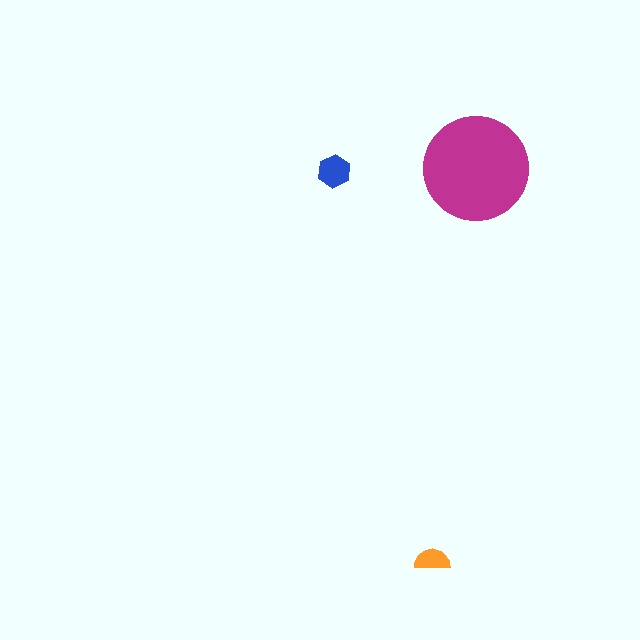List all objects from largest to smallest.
The magenta circle, the blue hexagon, the orange semicircle.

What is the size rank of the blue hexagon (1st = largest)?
2nd.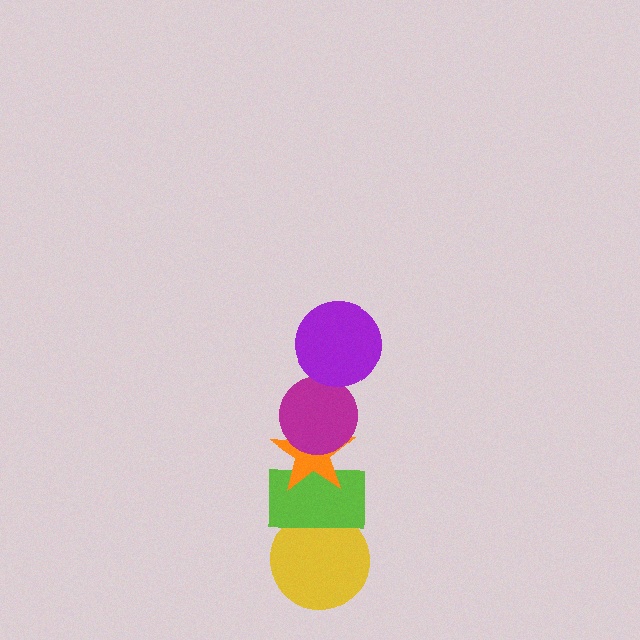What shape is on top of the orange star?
The magenta circle is on top of the orange star.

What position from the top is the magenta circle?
The magenta circle is 2nd from the top.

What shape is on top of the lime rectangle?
The orange star is on top of the lime rectangle.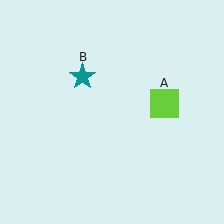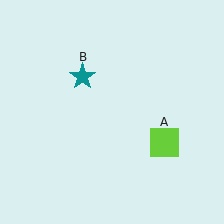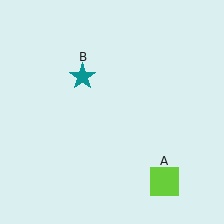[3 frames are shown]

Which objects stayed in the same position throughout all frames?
Teal star (object B) remained stationary.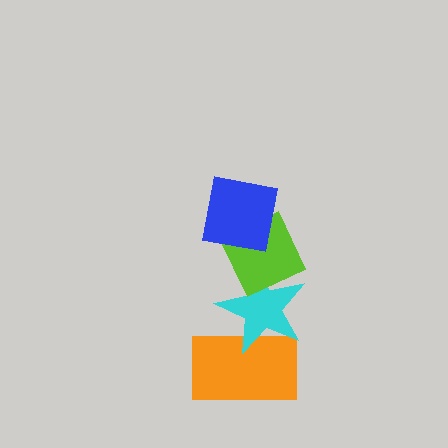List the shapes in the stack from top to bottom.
From top to bottom: the blue square, the lime diamond, the cyan star, the orange rectangle.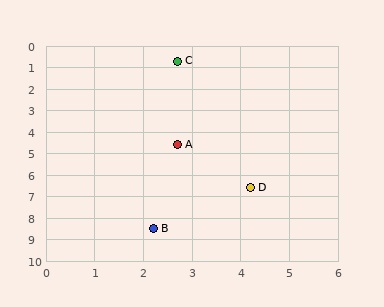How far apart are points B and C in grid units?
Points B and C are about 7.8 grid units apart.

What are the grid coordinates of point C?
Point C is at approximately (2.7, 0.7).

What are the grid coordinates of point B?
Point B is at approximately (2.2, 8.5).